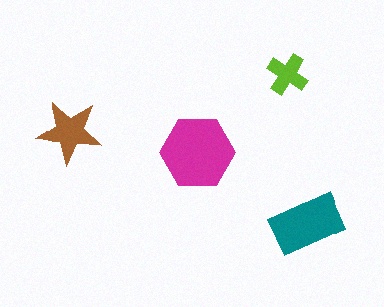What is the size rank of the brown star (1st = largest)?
3rd.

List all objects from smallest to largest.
The lime cross, the brown star, the teal rectangle, the magenta hexagon.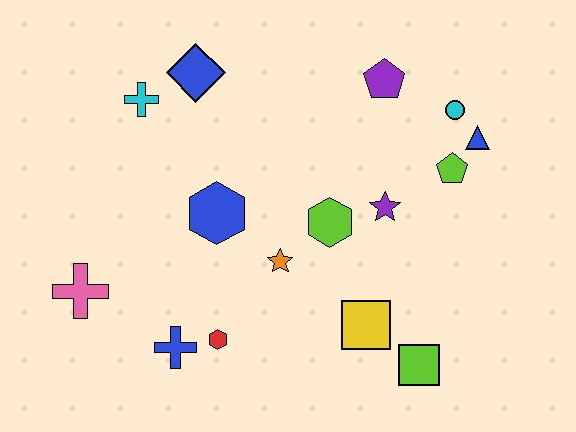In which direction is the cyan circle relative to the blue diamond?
The cyan circle is to the right of the blue diamond.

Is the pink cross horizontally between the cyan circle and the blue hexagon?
No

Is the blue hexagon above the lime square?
Yes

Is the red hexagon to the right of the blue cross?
Yes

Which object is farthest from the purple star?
The pink cross is farthest from the purple star.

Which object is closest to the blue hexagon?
The orange star is closest to the blue hexagon.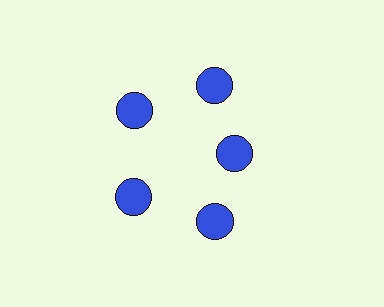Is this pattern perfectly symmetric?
No. The 5 blue circles are arranged in a ring, but one element near the 3 o'clock position is pulled inward toward the center, breaking the 5-fold rotational symmetry.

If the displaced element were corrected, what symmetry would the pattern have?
It would have 5-fold rotational symmetry — the pattern would map onto itself every 72 degrees.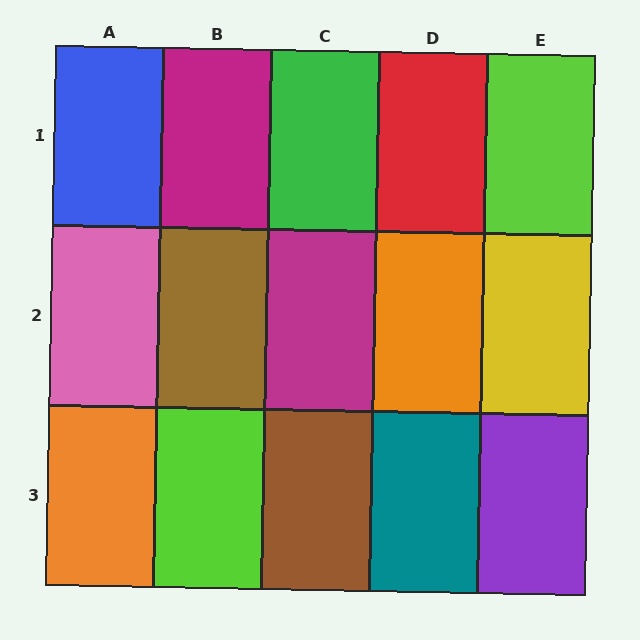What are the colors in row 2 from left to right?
Pink, brown, magenta, orange, yellow.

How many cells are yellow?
1 cell is yellow.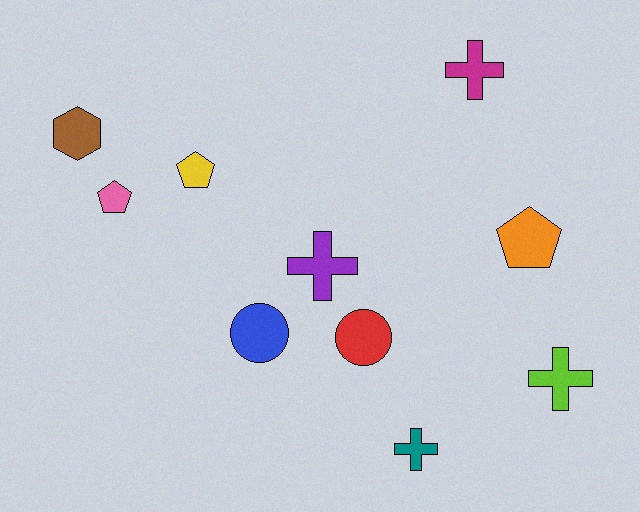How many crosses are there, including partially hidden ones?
There are 4 crosses.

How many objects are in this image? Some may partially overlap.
There are 10 objects.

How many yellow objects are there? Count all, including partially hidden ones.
There is 1 yellow object.